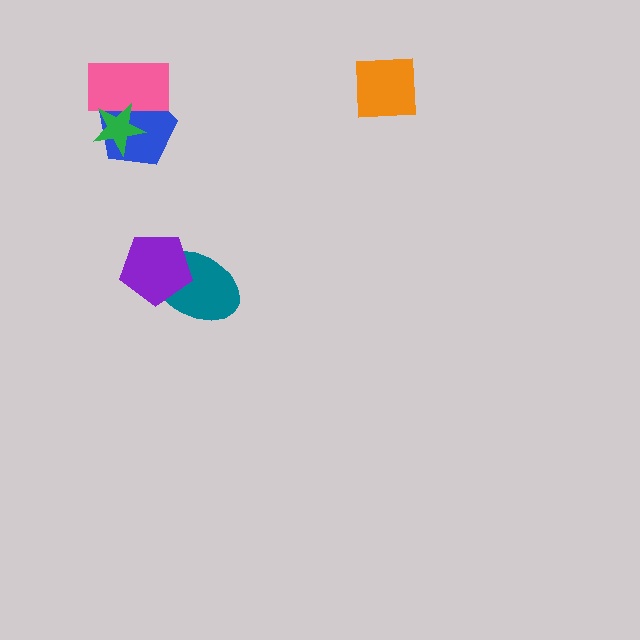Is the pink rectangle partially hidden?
Yes, it is partially covered by another shape.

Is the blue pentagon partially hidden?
Yes, it is partially covered by another shape.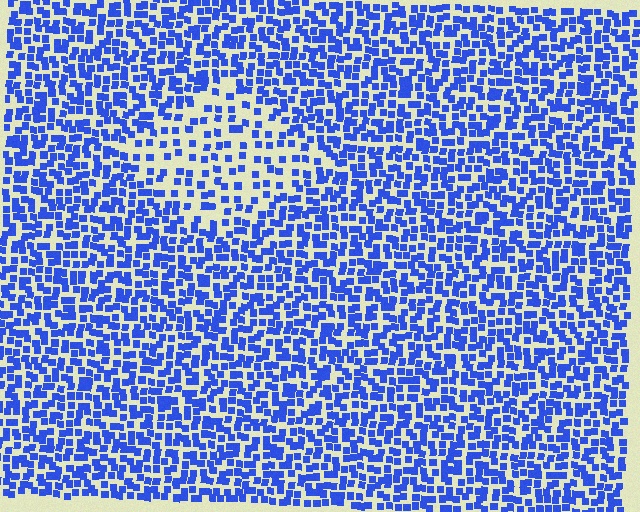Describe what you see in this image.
The image contains small blue elements arranged at two different densities. A diamond-shaped region is visible where the elements are less densely packed than the surrounding area.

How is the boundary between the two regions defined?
The boundary is defined by a change in element density (approximately 2.1x ratio). All elements are the same color, size, and shape.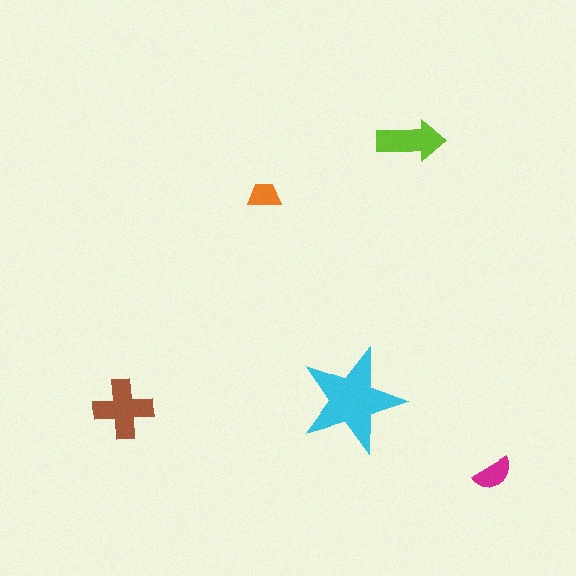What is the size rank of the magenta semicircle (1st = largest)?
4th.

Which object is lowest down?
The magenta semicircle is bottommost.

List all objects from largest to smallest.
The cyan star, the brown cross, the lime arrow, the magenta semicircle, the orange trapezoid.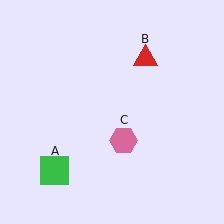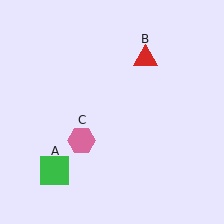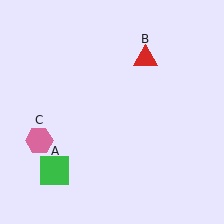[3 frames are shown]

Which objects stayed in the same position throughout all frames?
Green square (object A) and red triangle (object B) remained stationary.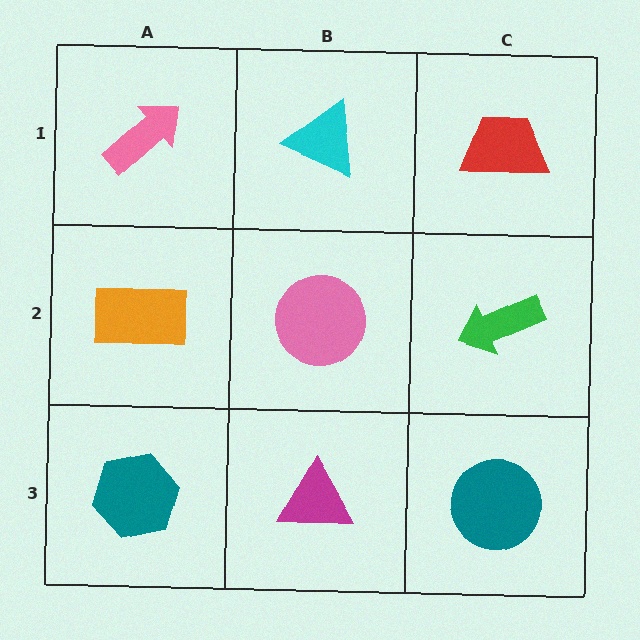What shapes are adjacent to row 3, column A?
An orange rectangle (row 2, column A), a magenta triangle (row 3, column B).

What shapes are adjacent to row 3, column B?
A pink circle (row 2, column B), a teal hexagon (row 3, column A), a teal circle (row 3, column C).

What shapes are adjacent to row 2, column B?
A cyan triangle (row 1, column B), a magenta triangle (row 3, column B), an orange rectangle (row 2, column A), a green arrow (row 2, column C).